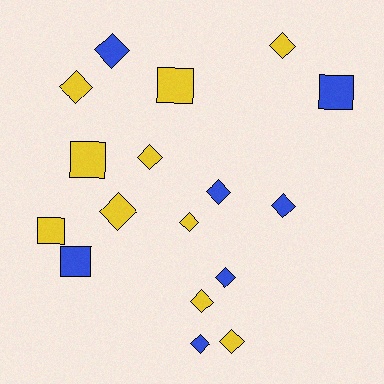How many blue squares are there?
There are 2 blue squares.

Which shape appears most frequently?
Diamond, with 12 objects.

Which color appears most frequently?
Yellow, with 10 objects.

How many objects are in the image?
There are 17 objects.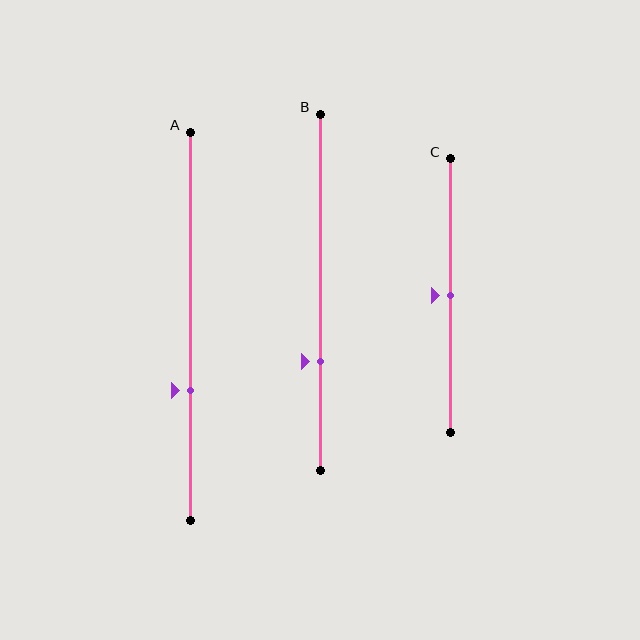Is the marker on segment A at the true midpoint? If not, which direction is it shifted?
No, the marker on segment A is shifted downward by about 17% of the segment length.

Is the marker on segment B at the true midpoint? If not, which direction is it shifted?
No, the marker on segment B is shifted downward by about 20% of the segment length.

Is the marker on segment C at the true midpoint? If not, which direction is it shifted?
Yes, the marker on segment C is at the true midpoint.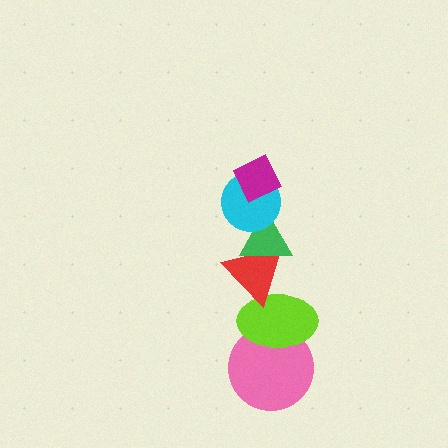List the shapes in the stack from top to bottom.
From top to bottom: the magenta diamond, the cyan circle, the green triangle, the red triangle, the lime ellipse, the pink circle.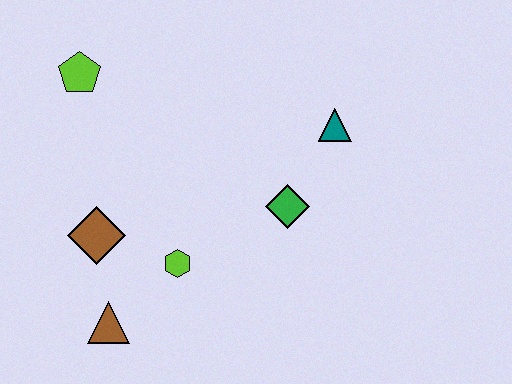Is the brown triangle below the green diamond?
Yes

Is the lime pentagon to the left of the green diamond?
Yes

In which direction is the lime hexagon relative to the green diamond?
The lime hexagon is to the left of the green diamond.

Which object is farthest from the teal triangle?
The brown triangle is farthest from the teal triangle.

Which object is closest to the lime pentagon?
The brown diamond is closest to the lime pentagon.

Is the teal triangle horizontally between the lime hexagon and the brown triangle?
No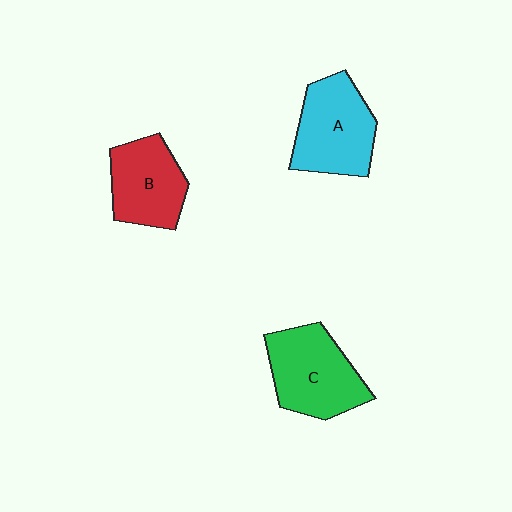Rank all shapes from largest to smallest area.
From largest to smallest: C (green), A (cyan), B (red).